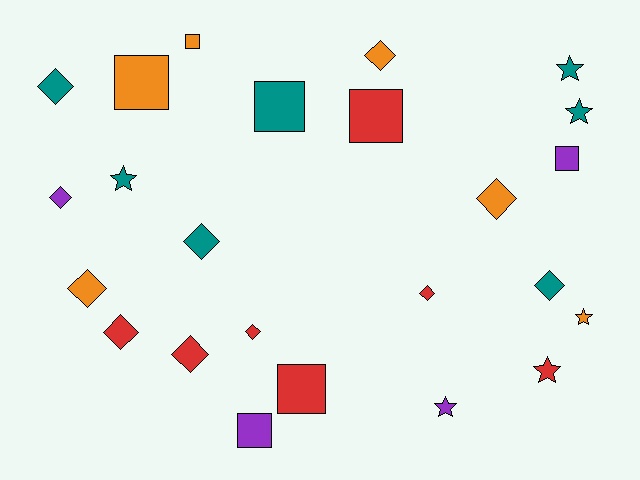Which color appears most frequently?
Red, with 7 objects.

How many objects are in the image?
There are 24 objects.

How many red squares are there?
There are 2 red squares.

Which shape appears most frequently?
Diamond, with 11 objects.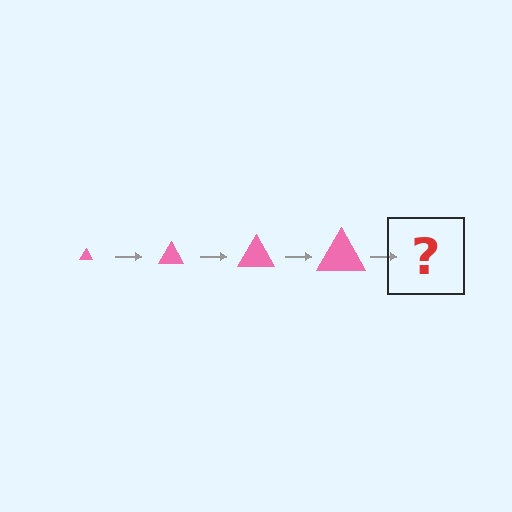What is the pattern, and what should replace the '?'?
The pattern is that the triangle gets progressively larger each step. The '?' should be a pink triangle, larger than the previous one.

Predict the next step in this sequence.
The next step is a pink triangle, larger than the previous one.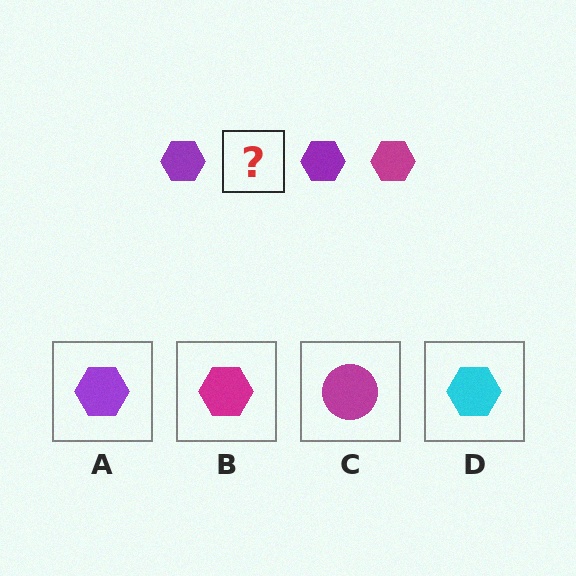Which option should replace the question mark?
Option B.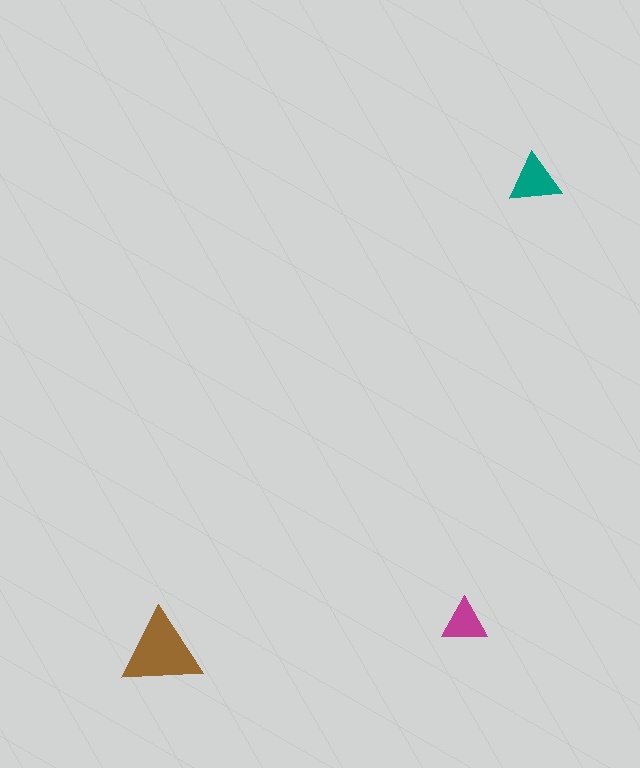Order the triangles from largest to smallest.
the brown one, the teal one, the magenta one.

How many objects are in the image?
There are 3 objects in the image.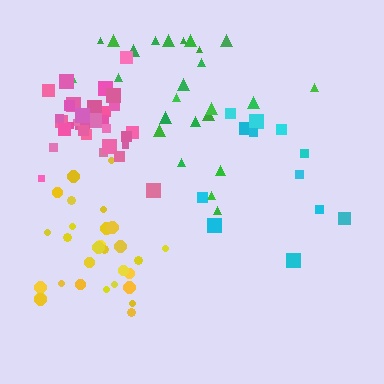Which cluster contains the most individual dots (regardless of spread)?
Pink (32).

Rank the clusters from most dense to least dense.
pink, yellow, green, cyan.